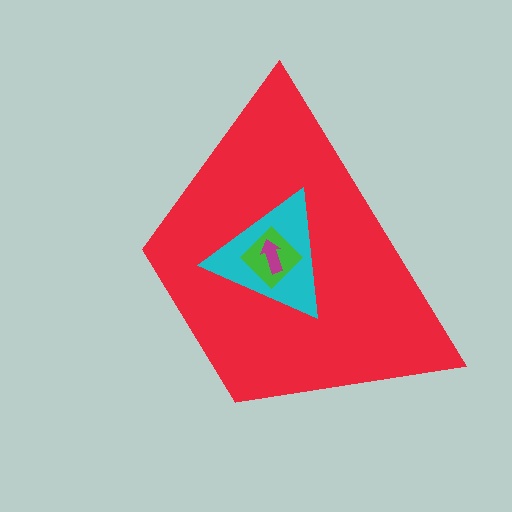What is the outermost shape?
The red trapezoid.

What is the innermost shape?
The magenta arrow.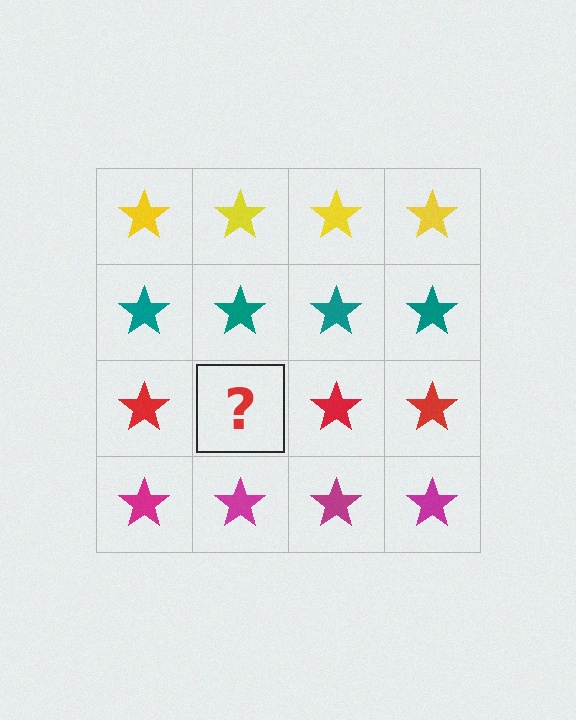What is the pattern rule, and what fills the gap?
The rule is that each row has a consistent color. The gap should be filled with a red star.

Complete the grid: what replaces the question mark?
The question mark should be replaced with a red star.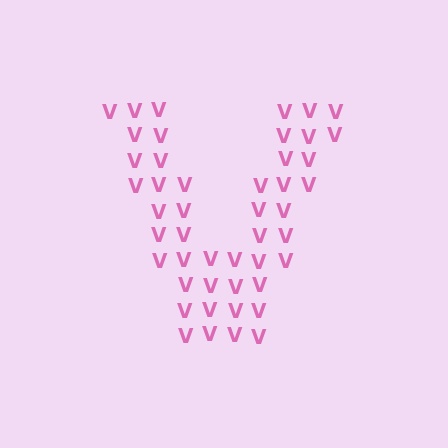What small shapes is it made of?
It is made of small letter V's.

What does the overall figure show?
The overall figure shows the letter V.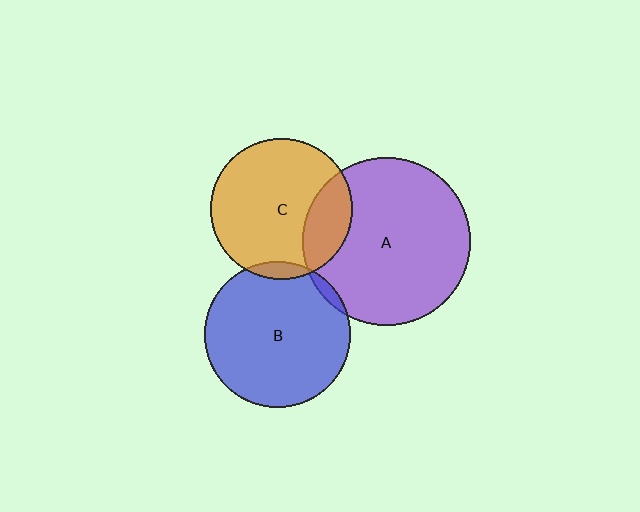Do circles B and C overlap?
Yes.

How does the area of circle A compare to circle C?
Approximately 1.4 times.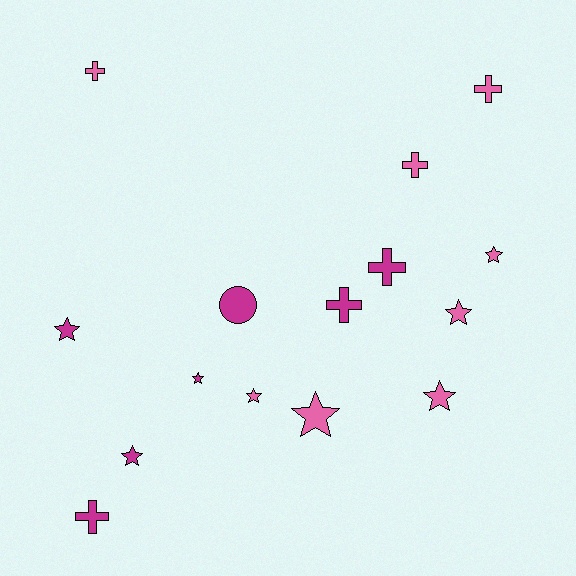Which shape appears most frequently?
Star, with 8 objects.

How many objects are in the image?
There are 15 objects.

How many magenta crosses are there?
There are 3 magenta crosses.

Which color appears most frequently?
Pink, with 8 objects.